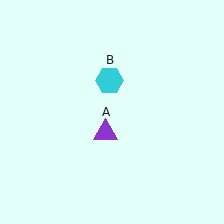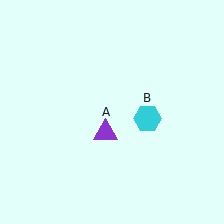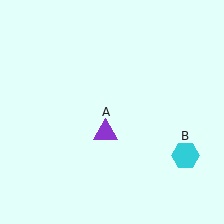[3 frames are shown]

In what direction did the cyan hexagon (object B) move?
The cyan hexagon (object B) moved down and to the right.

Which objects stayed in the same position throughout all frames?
Purple triangle (object A) remained stationary.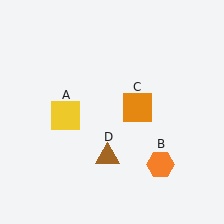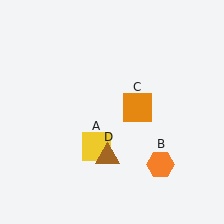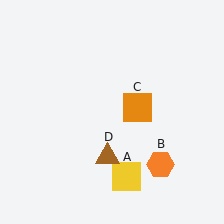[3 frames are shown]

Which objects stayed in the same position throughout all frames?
Orange hexagon (object B) and orange square (object C) and brown triangle (object D) remained stationary.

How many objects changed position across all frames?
1 object changed position: yellow square (object A).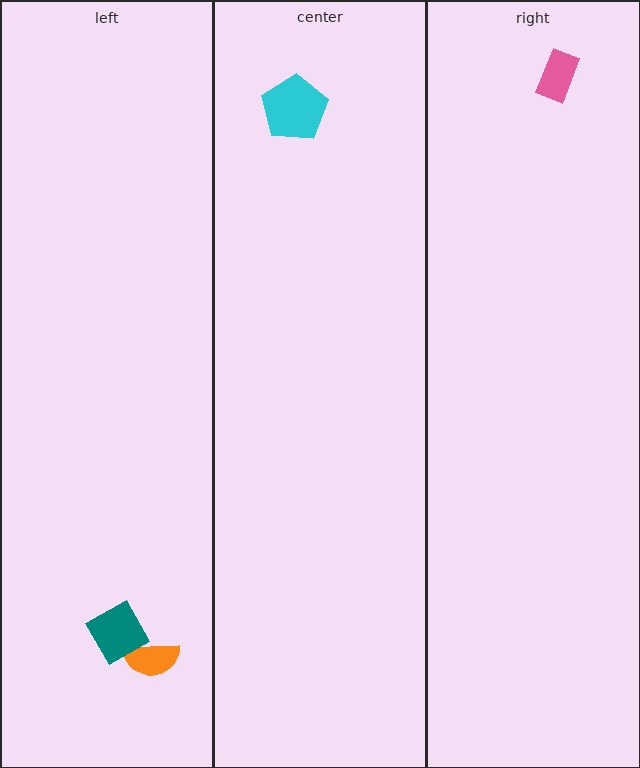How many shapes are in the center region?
1.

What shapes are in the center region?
The cyan pentagon.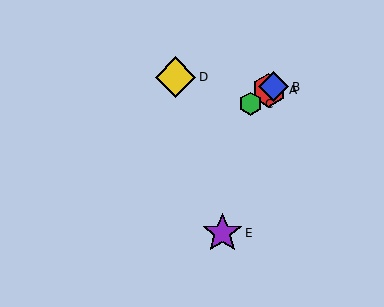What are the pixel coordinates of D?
Object D is at (176, 77).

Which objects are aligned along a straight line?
Objects A, B, C are aligned along a straight line.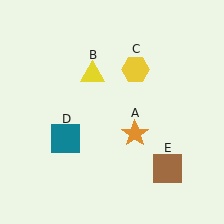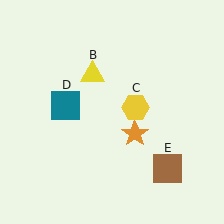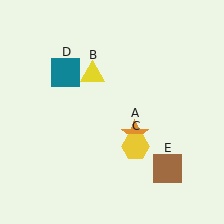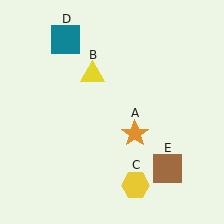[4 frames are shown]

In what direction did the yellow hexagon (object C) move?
The yellow hexagon (object C) moved down.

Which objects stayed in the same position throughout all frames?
Orange star (object A) and yellow triangle (object B) and brown square (object E) remained stationary.